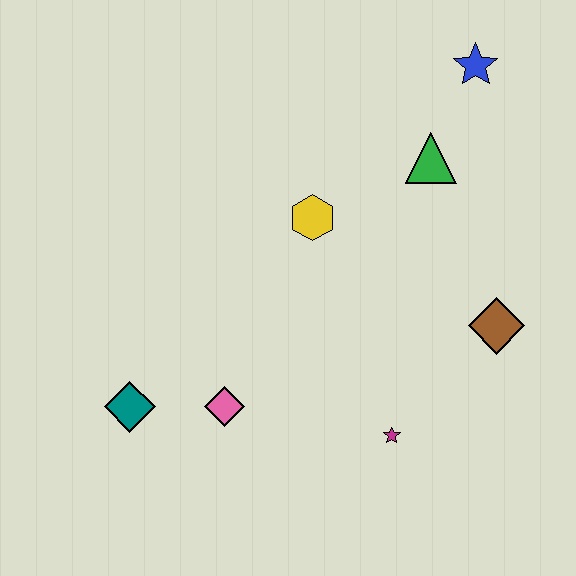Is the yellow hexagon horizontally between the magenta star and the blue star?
No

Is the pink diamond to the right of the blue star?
No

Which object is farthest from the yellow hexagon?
The teal diamond is farthest from the yellow hexagon.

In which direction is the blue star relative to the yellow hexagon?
The blue star is to the right of the yellow hexagon.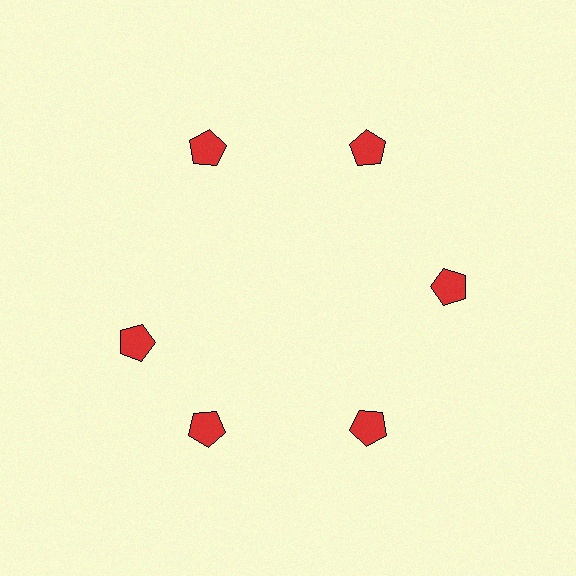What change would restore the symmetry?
The symmetry would be restored by rotating it back into even spacing with its neighbors so that all 6 pentagons sit at equal angles and equal distance from the center.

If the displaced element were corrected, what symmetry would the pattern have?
It would have 6-fold rotational symmetry — the pattern would map onto itself every 60 degrees.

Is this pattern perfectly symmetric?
No. The 6 red pentagons are arranged in a ring, but one element near the 9 o'clock position is rotated out of alignment along the ring, breaking the 6-fold rotational symmetry.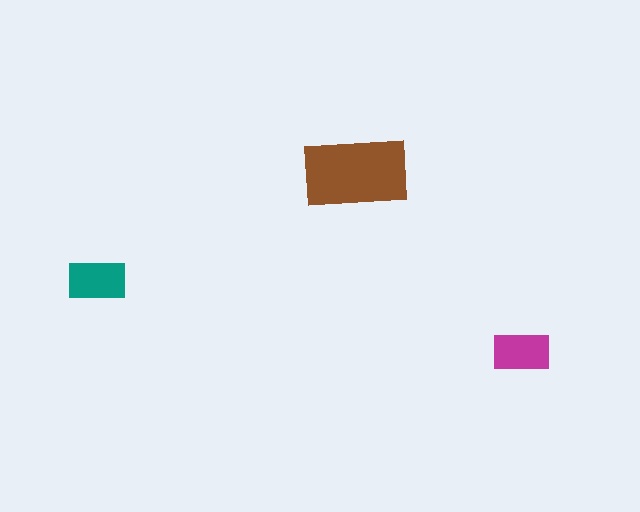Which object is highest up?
The brown rectangle is topmost.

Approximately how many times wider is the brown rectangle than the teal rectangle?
About 2 times wider.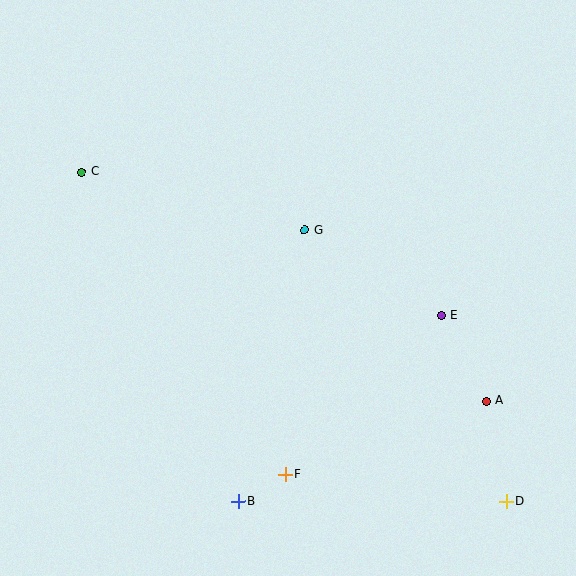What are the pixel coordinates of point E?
Point E is at (441, 315).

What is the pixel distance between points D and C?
The distance between D and C is 538 pixels.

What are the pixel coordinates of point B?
Point B is at (238, 501).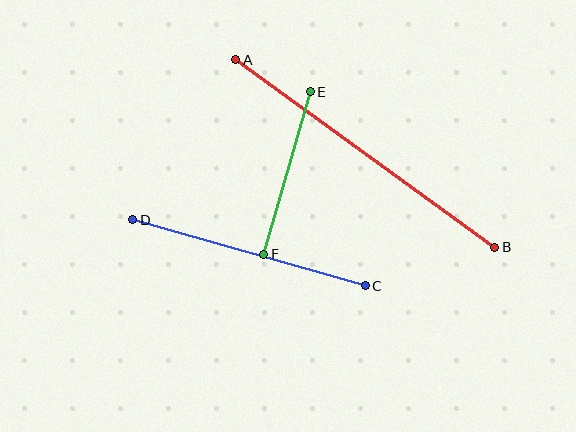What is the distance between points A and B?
The distance is approximately 319 pixels.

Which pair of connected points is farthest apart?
Points A and B are farthest apart.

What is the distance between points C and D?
The distance is approximately 242 pixels.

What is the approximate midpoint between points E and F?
The midpoint is at approximately (287, 173) pixels.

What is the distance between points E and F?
The distance is approximately 169 pixels.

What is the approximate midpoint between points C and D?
The midpoint is at approximately (249, 253) pixels.